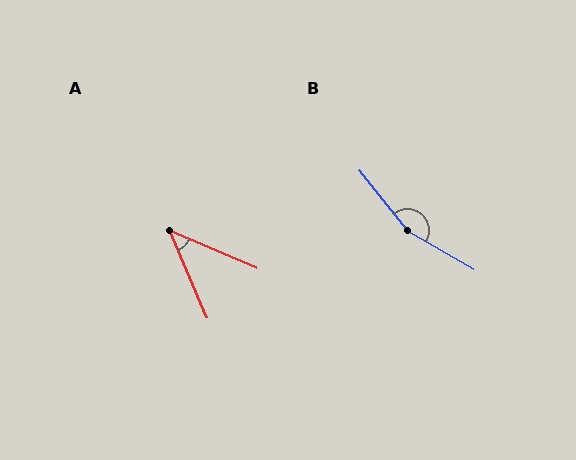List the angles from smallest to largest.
A (44°), B (159°).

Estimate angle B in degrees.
Approximately 159 degrees.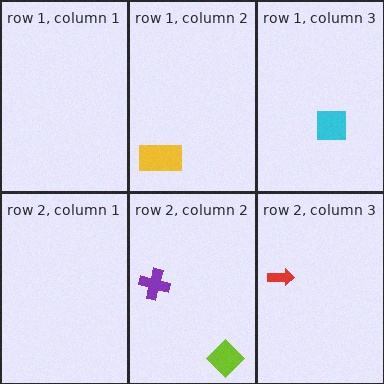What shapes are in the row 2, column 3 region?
The red arrow.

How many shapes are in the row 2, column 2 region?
2.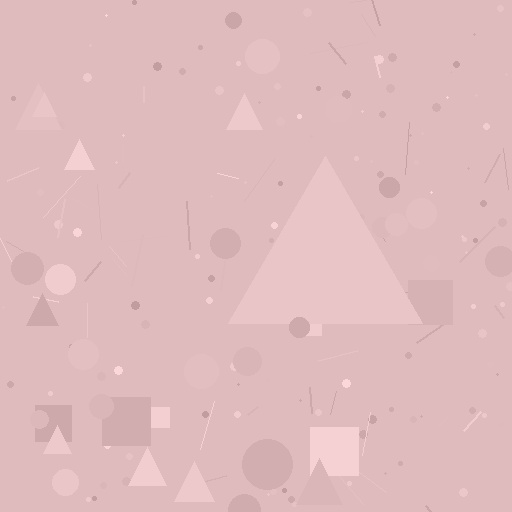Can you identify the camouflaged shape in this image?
The camouflaged shape is a triangle.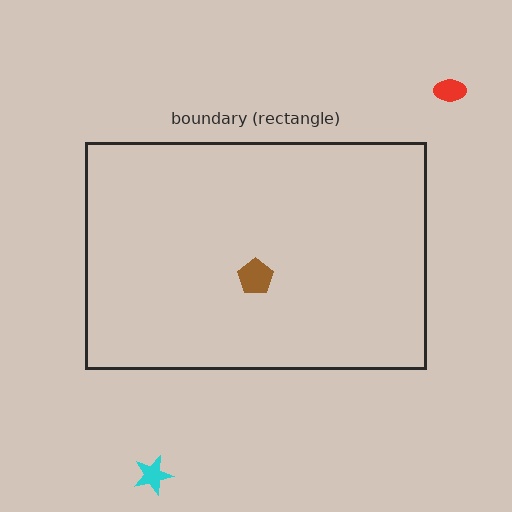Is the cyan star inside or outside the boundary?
Outside.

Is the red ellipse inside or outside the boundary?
Outside.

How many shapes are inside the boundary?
1 inside, 2 outside.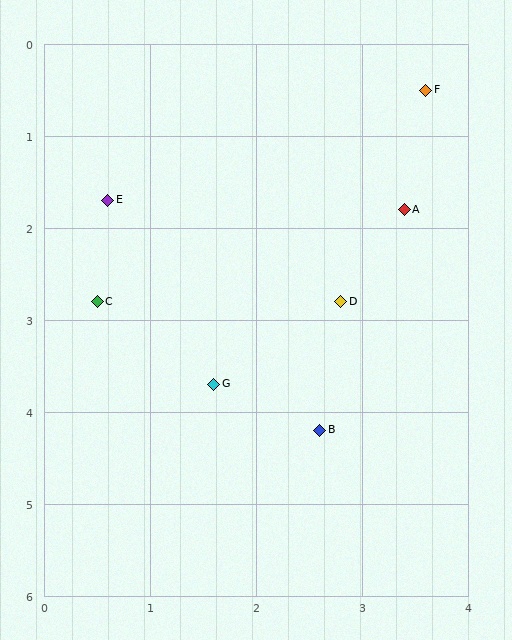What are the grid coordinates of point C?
Point C is at approximately (0.5, 2.8).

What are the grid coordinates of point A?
Point A is at approximately (3.4, 1.8).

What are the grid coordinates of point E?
Point E is at approximately (0.6, 1.7).